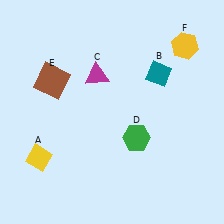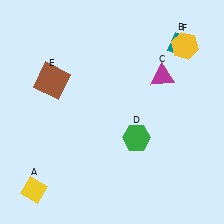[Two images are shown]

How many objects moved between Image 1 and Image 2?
3 objects moved between the two images.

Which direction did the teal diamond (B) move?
The teal diamond (B) moved up.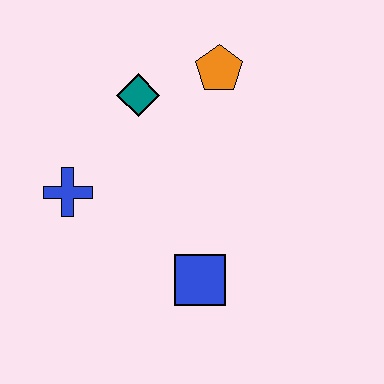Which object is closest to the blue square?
The blue cross is closest to the blue square.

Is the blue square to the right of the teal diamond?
Yes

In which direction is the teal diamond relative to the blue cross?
The teal diamond is above the blue cross.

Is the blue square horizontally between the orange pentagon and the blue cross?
Yes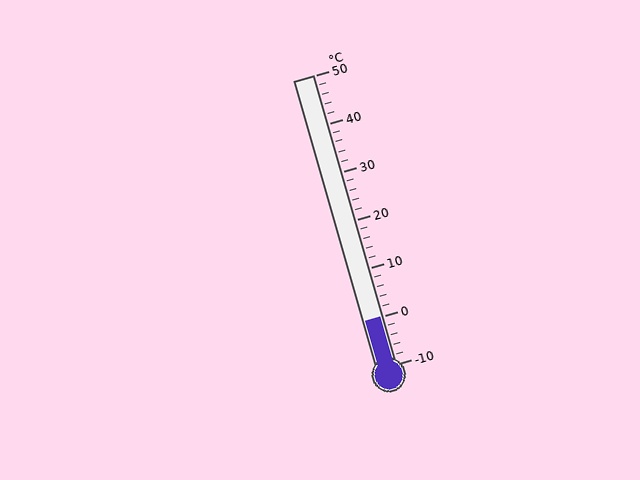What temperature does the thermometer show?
The thermometer shows approximately 0°C.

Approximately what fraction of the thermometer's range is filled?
The thermometer is filled to approximately 15% of its range.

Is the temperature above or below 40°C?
The temperature is below 40°C.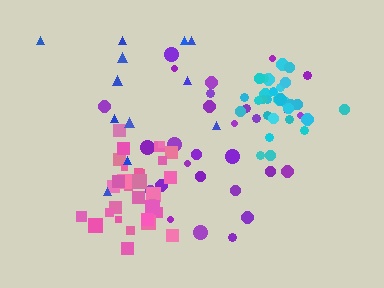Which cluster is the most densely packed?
Cyan.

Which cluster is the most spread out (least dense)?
Blue.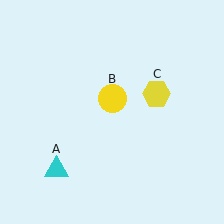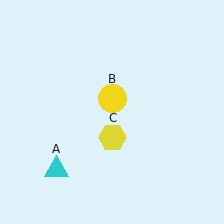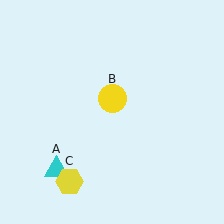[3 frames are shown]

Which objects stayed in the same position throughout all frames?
Cyan triangle (object A) and yellow circle (object B) remained stationary.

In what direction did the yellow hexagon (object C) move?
The yellow hexagon (object C) moved down and to the left.